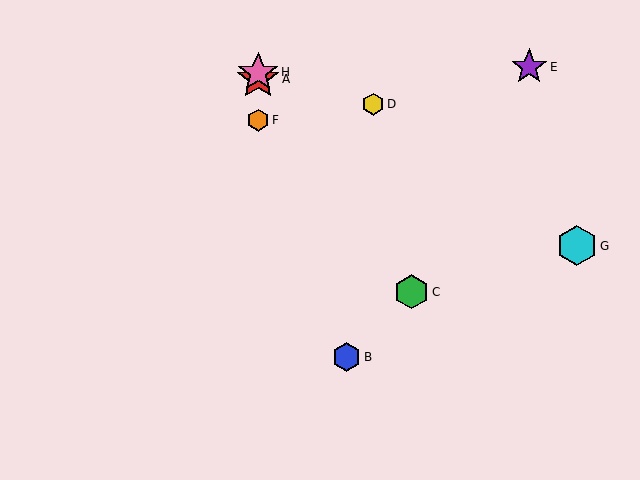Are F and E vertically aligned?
No, F is at x≈258 and E is at x≈529.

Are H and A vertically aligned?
Yes, both are at x≈258.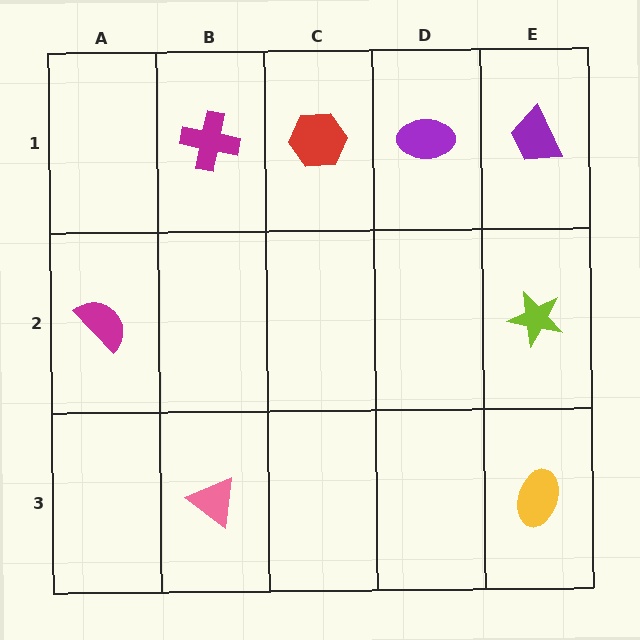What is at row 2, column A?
A magenta semicircle.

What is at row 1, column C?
A red hexagon.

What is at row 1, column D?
A purple ellipse.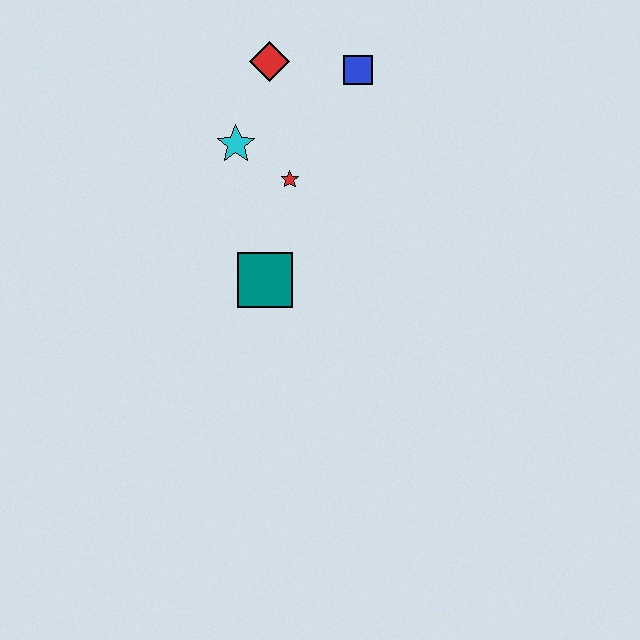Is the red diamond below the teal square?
No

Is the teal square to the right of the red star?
No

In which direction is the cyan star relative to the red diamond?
The cyan star is below the red diamond.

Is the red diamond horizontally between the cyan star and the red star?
Yes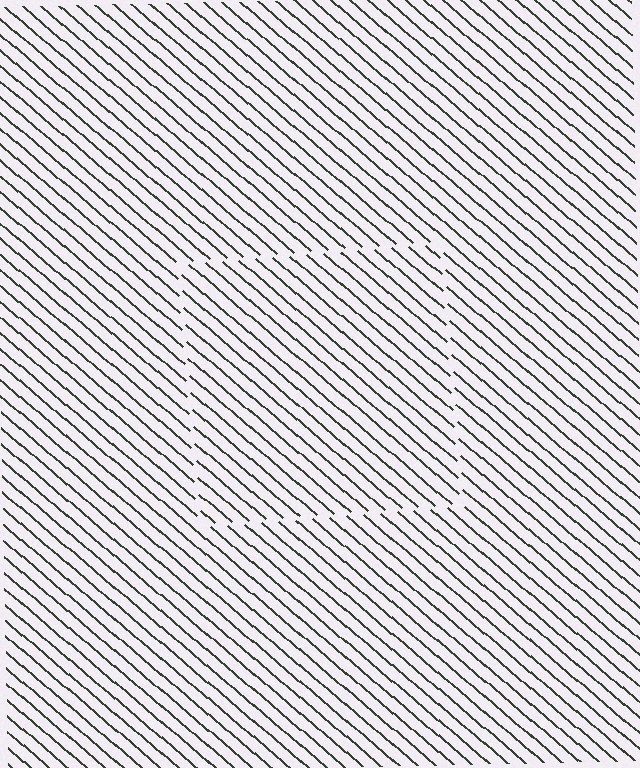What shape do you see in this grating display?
An illusory square. The interior of the shape contains the same grating, shifted by half a period — the contour is defined by the phase discontinuity where line-ends from the inner and outer gratings abut.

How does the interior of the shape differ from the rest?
The interior of the shape contains the same grating, shifted by half a period — the contour is defined by the phase discontinuity where line-ends from the inner and outer gratings abut.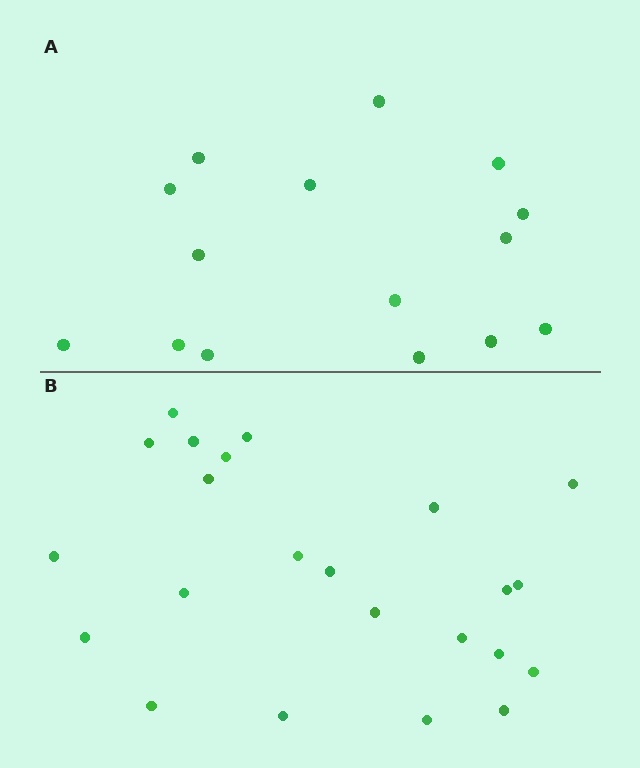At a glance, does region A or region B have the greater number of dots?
Region B (the bottom region) has more dots.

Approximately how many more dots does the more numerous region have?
Region B has roughly 8 or so more dots than region A.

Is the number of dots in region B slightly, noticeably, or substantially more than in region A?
Region B has substantially more. The ratio is roughly 1.5 to 1.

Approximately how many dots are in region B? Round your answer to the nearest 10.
About 20 dots. (The exact count is 23, which rounds to 20.)